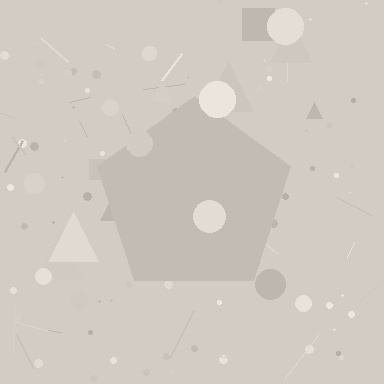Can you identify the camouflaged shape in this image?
The camouflaged shape is a pentagon.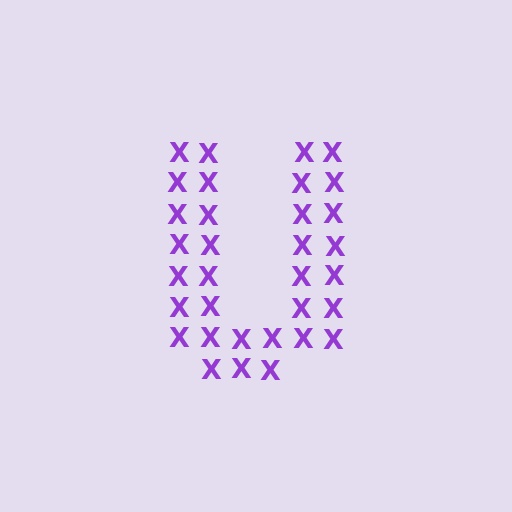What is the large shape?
The large shape is the letter U.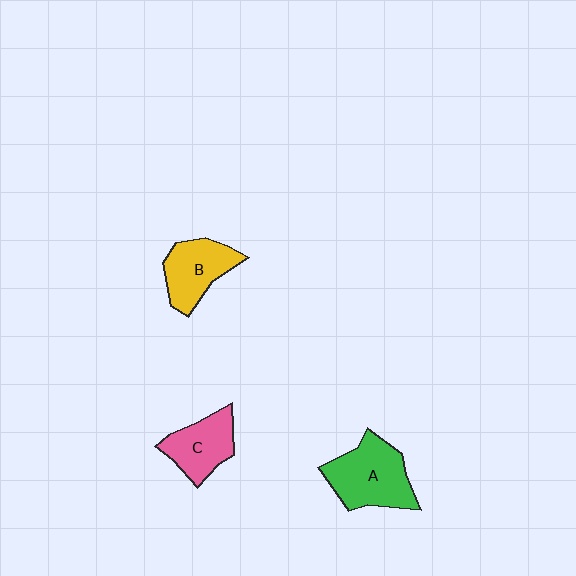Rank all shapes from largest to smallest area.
From largest to smallest: A (green), B (yellow), C (pink).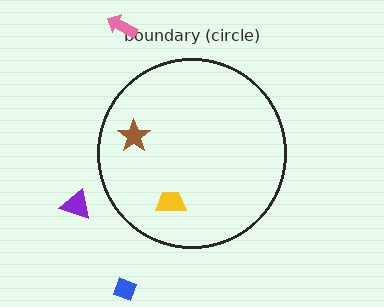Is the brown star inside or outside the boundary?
Inside.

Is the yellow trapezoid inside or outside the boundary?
Inside.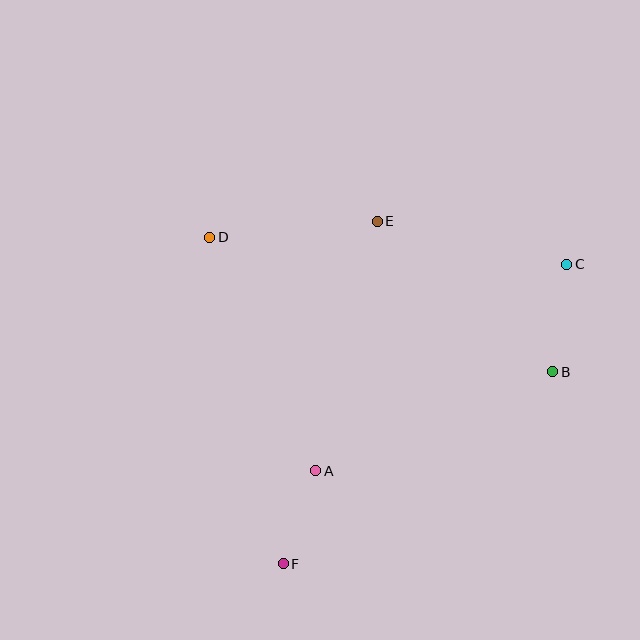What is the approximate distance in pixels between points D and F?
The distance between D and F is approximately 335 pixels.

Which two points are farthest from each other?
Points C and F are farthest from each other.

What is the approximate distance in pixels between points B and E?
The distance between B and E is approximately 231 pixels.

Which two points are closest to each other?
Points A and F are closest to each other.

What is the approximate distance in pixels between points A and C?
The distance between A and C is approximately 325 pixels.